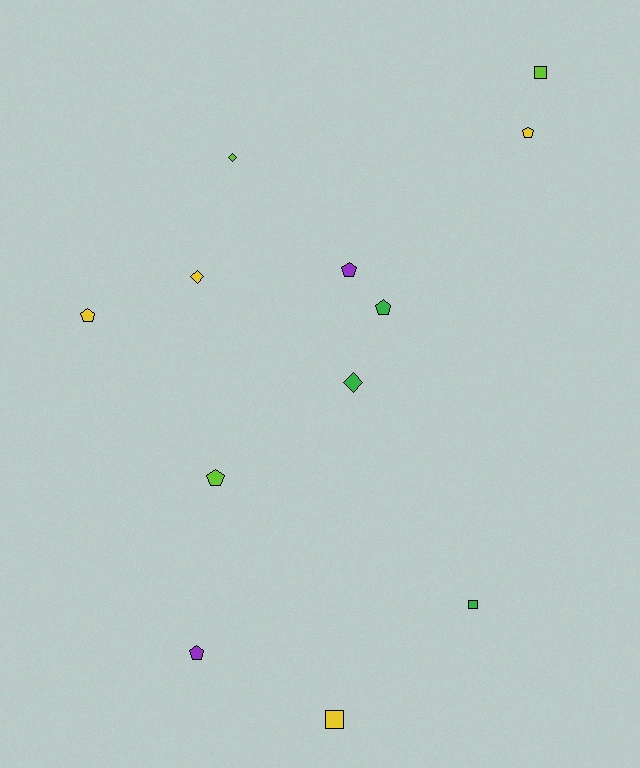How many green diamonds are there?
There is 1 green diamond.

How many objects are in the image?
There are 12 objects.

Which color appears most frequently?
Yellow, with 4 objects.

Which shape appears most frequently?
Pentagon, with 6 objects.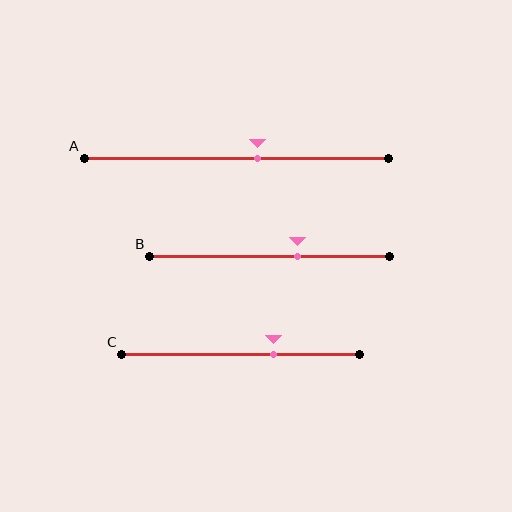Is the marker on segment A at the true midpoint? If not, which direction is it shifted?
No, the marker on segment A is shifted to the right by about 7% of the segment length.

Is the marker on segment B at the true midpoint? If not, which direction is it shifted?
No, the marker on segment B is shifted to the right by about 12% of the segment length.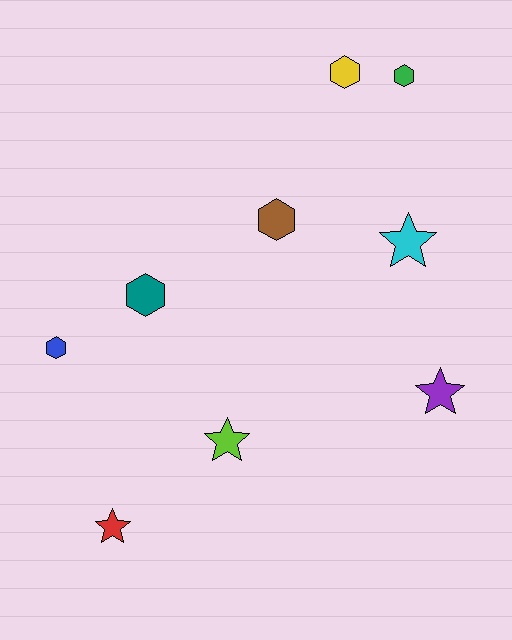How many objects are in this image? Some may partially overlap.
There are 9 objects.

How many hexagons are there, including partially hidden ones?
There are 5 hexagons.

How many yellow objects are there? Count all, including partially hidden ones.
There is 1 yellow object.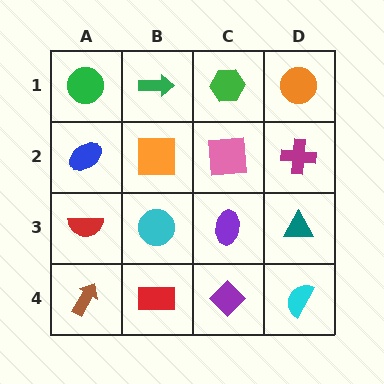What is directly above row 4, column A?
A red semicircle.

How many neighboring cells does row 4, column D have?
2.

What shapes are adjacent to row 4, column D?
A teal triangle (row 3, column D), a purple diamond (row 4, column C).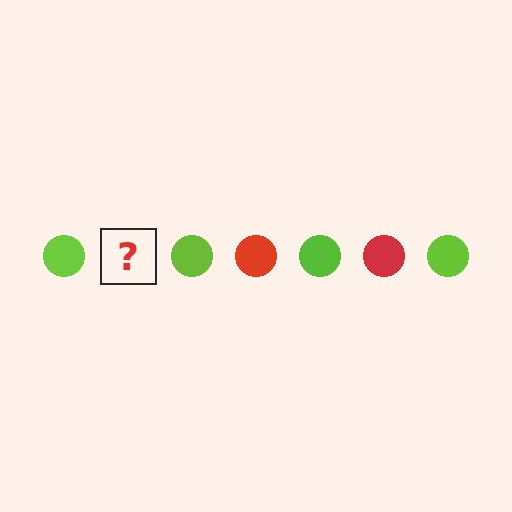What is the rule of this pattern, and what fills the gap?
The rule is that the pattern cycles through lime, red circles. The gap should be filled with a red circle.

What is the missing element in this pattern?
The missing element is a red circle.